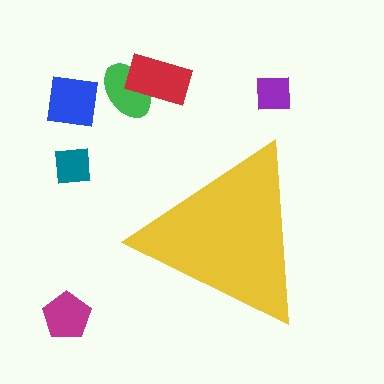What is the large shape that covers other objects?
A yellow triangle.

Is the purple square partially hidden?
No, the purple square is fully visible.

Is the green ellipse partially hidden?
No, the green ellipse is fully visible.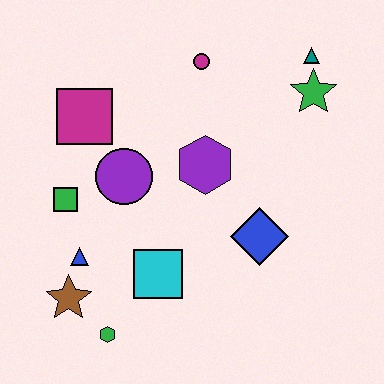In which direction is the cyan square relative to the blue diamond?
The cyan square is to the left of the blue diamond.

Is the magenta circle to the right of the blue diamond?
No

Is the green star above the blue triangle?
Yes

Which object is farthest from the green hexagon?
The teal triangle is farthest from the green hexagon.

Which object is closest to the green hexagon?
The brown star is closest to the green hexagon.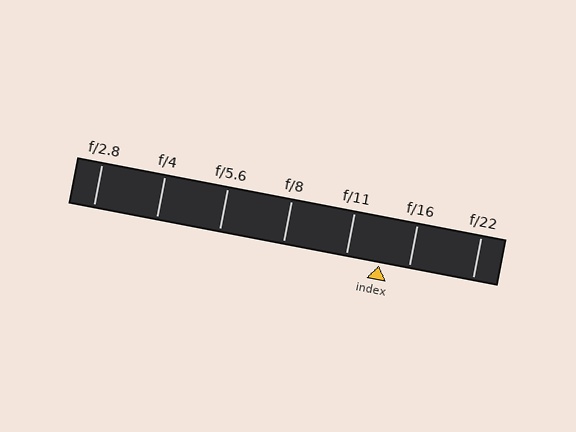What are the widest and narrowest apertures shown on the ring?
The widest aperture shown is f/2.8 and the narrowest is f/22.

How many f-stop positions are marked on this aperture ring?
There are 7 f-stop positions marked.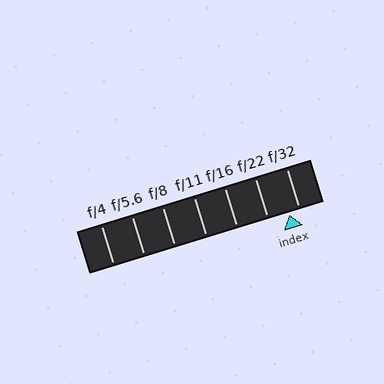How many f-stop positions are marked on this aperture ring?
There are 7 f-stop positions marked.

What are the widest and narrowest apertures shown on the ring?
The widest aperture shown is f/4 and the narrowest is f/32.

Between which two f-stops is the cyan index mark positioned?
The index mark is between f/22 and f/32.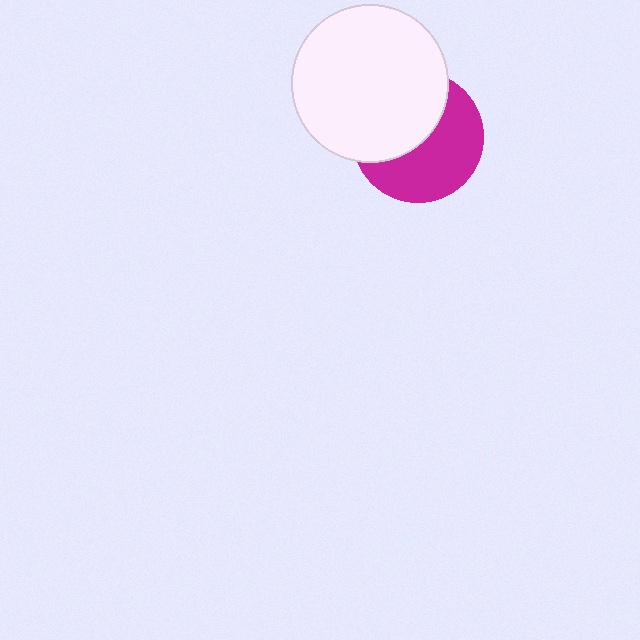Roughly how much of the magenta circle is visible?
About half of it is visible (roughly 52%).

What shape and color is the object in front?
The object in front is a white circle.